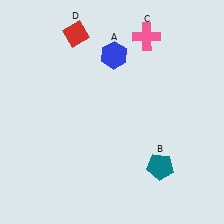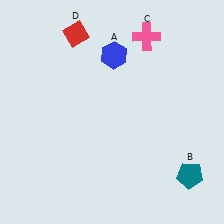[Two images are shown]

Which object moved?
The teal pentagon (B) moved right.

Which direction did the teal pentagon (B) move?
The teal pentagon (B) moved right.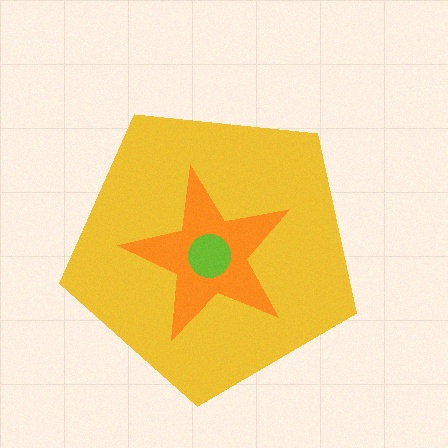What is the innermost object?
The lime circle.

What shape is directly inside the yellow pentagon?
The orange star.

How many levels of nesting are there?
3.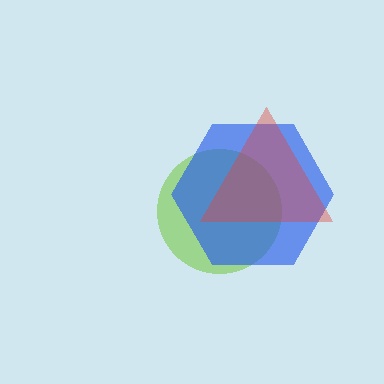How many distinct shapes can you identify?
There are 3 distinct shapes: a lime circle, a blue hexagon, a red triangle.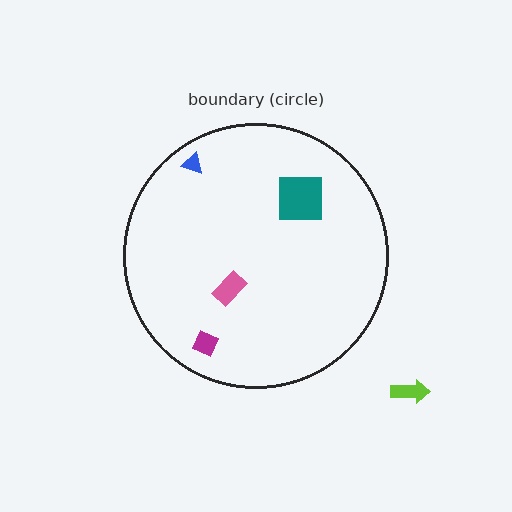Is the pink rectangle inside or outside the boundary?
Inside.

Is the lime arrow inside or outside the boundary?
Outside.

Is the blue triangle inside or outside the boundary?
Inside.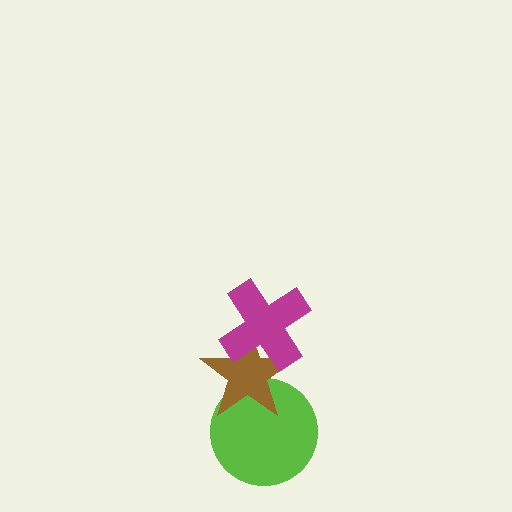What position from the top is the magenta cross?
The magenta cross is 1st from the top.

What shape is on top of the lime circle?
The brown star is on top of the lime circle.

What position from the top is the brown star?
The brown star is 2nd from the top.